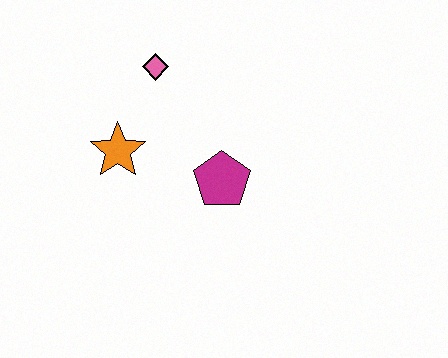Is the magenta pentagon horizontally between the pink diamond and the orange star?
No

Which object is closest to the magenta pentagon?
The orange star is closest to the magenta pentagon.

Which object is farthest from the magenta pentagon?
The pink diamond is farthest from the magenta pentagon.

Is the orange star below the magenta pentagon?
No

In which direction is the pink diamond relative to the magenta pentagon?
The pink diamond is above the magenta pentagon.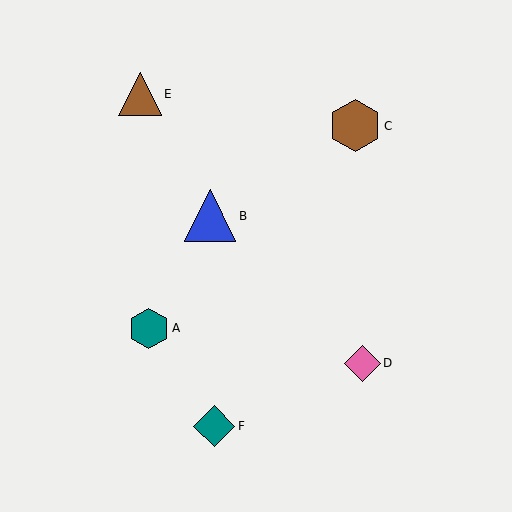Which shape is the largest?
The brown hexagon (labeled C) is the largest.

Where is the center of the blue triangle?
The center of the blue triangle is at (210, 216).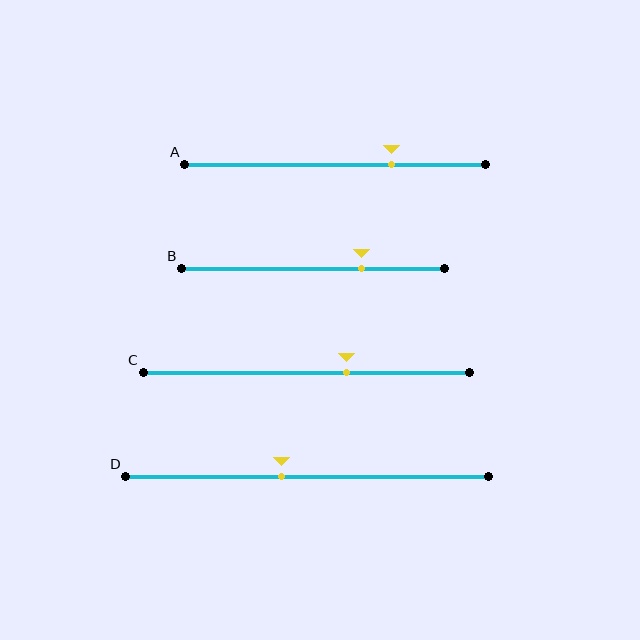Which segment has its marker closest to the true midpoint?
Segment D has its marker closest to the true midpoint.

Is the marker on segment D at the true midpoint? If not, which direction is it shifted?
No, the marker on segment D is shifted to the left by about 7% of the segment length.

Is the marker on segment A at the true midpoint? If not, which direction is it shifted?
No, the marker on segment A is shifted to the right by about 19% of the segment length.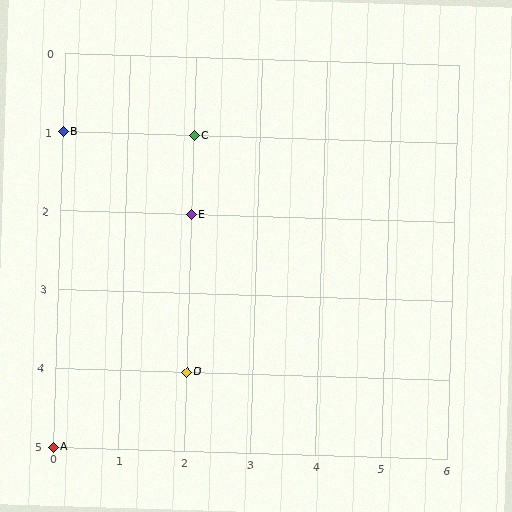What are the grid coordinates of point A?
Point A is at grid coordinates (0, 5).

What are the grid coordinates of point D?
Point D is at grid coordinates (2, 4).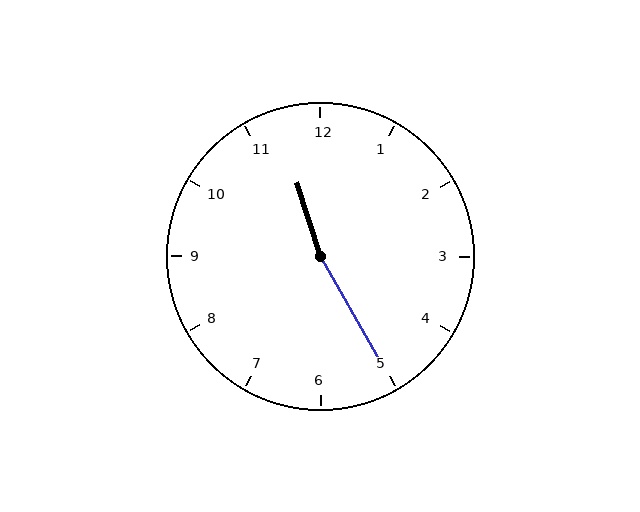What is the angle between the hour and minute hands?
Approximately 168 degrees.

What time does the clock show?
11:25.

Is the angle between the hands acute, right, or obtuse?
It is obtuse.